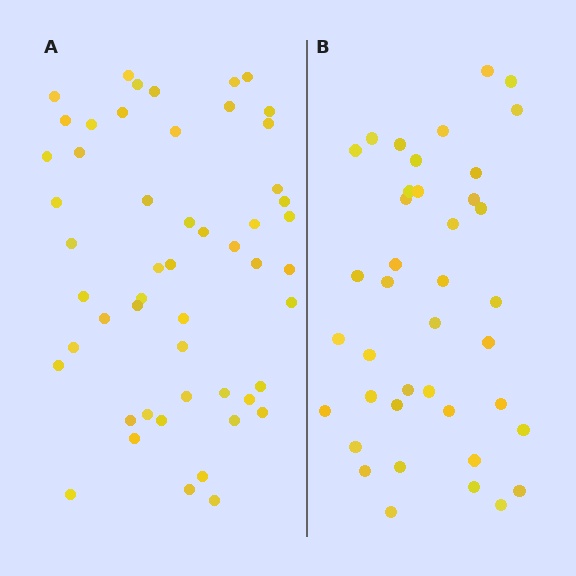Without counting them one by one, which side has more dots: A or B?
Region A (the left region) has more dots.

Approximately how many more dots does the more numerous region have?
Region A has roughly 12 or so more dots than region B.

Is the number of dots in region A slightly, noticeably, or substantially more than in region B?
Region A has noticeably more, but not dramatically so. The ratio is roughly 1.3 to 1.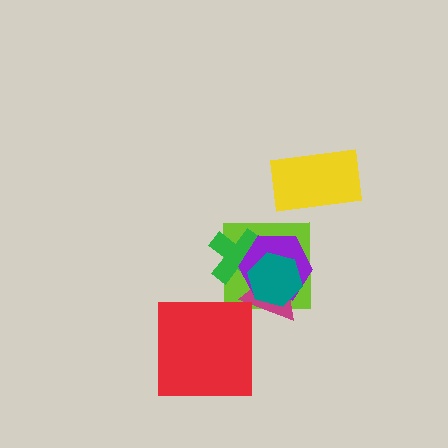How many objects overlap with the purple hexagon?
4 objects overlap with the purple hexagon.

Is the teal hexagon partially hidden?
No, no other shape covers it.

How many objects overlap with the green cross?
4 objects overlap with the green cross.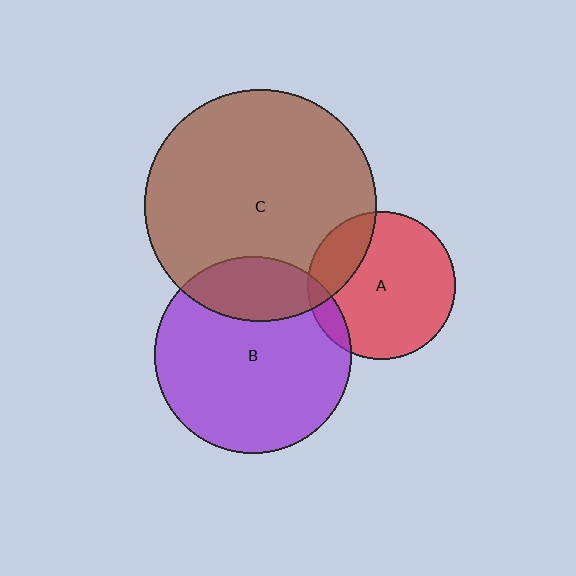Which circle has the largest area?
Circle C (brown).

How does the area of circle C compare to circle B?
Approximately 1.4 times.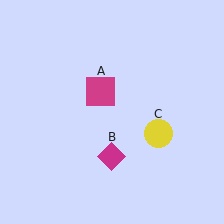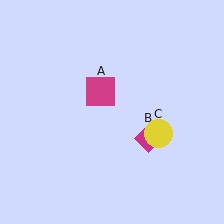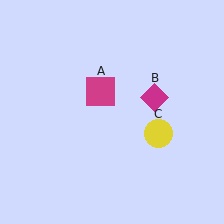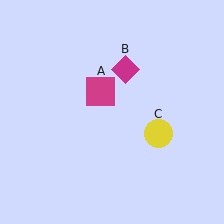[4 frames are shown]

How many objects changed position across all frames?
1 object changed position: magenta diamond (object B).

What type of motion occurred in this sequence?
The magenta diamond (object B) rotated counterclockwise around the center of the scene.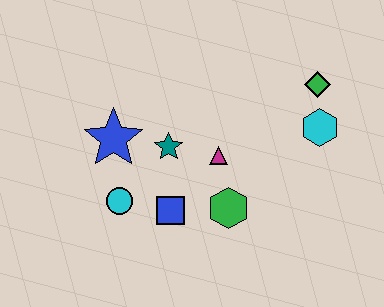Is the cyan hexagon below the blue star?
No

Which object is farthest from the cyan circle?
The green diamond is farthest from the cyan circle.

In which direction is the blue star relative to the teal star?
The blue star is to the left of the teal star.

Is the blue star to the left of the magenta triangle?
Yes